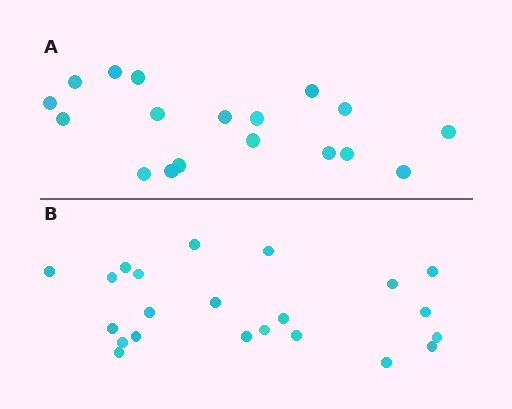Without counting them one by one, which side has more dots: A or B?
Region B (the bottom region) has more dots.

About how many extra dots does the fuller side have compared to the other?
Region B has about 4 more dots than region A.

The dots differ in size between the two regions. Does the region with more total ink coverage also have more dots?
No. Region A has more total ink coverage because its dots are larger, but region B actually contains more individual dots. Total area can be misleading — the number of items is what matters here.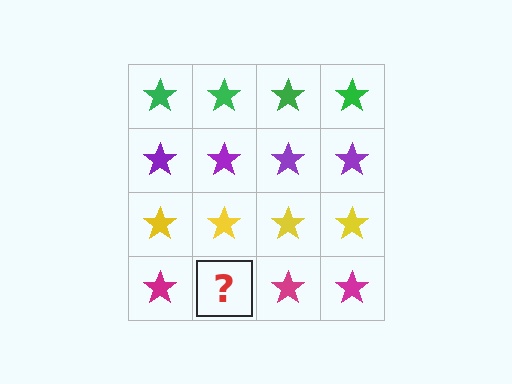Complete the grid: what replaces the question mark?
The question mark should be replaced with a magenta star.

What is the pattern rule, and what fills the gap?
The rule is that each row has a consistent color. The gap should be filled with a magenta star.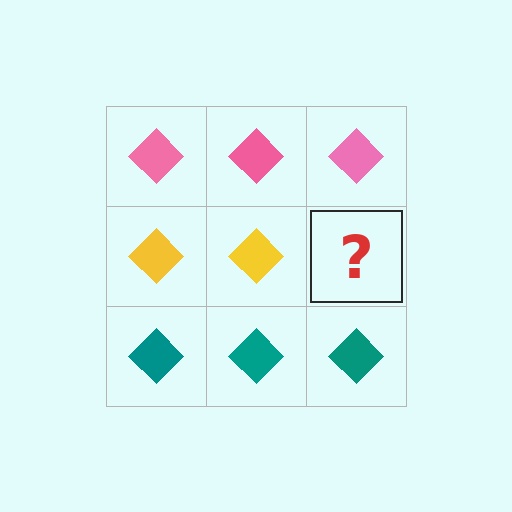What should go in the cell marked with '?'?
The missing cell should contain a yellow diamond.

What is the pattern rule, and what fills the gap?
The rule is that each row has a consistent color. The gap should be filled with a yellow diamond.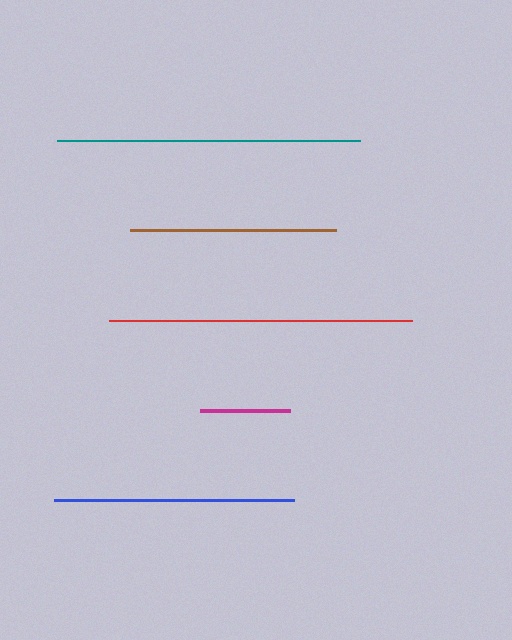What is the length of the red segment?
The red segment is approximately 303 pixels long.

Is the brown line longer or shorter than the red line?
The red line is longer than the brown line.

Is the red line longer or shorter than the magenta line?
The red line is longer than the magenta line.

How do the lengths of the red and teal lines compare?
The red and teal lines are approximately the same length.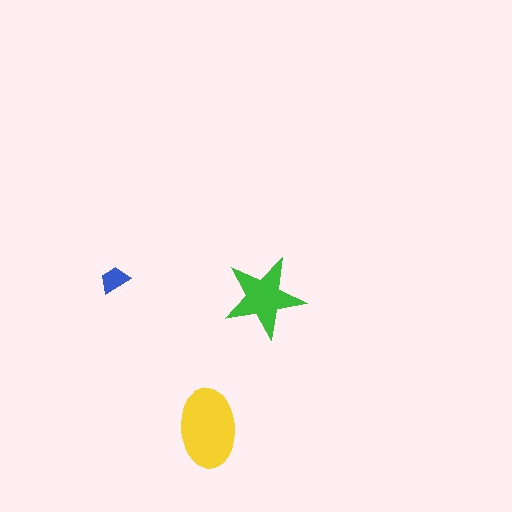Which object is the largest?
The yellow ellipse.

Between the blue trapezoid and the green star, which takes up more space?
The green star.